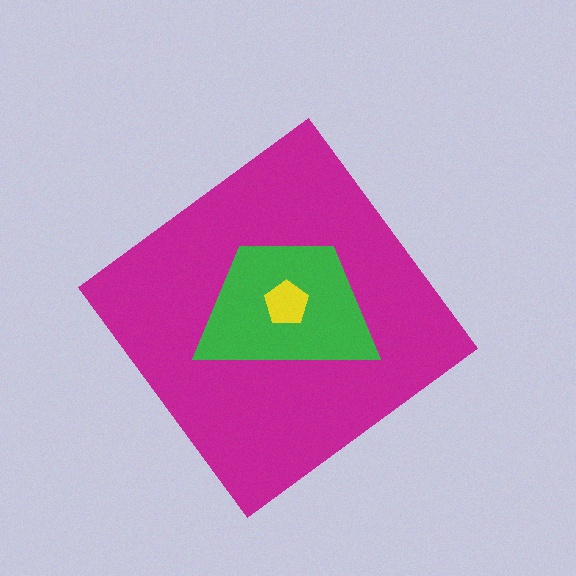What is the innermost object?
The yellow pentagon.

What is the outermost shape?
The magenta diamond.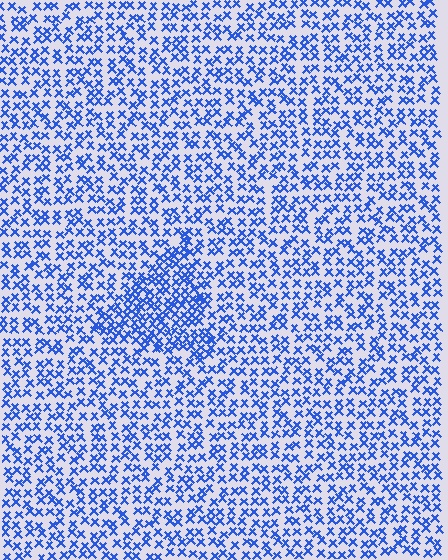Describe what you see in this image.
The image contains small blue elements arranged at two different densities. A triangle-shaped region is visible where the elements are more densely packed than the surrounding area.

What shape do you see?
I see a triangle.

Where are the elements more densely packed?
The elements are more densely packed inside the triangle boundary.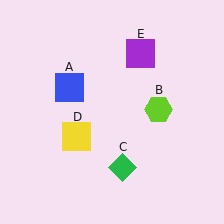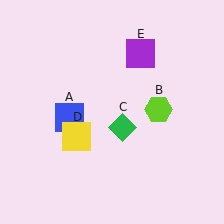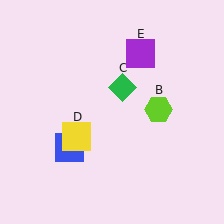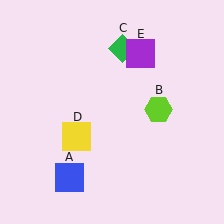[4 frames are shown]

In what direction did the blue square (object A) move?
The blue square (object A) moved down.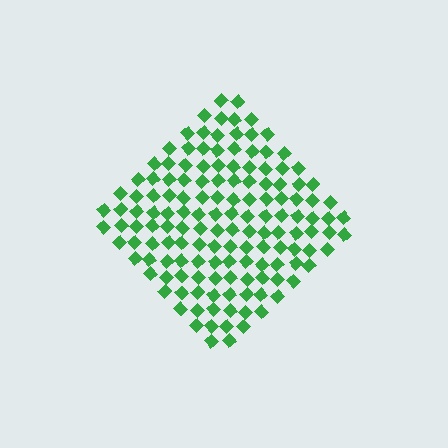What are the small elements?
The small elements are diamonds.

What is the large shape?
The large shape is a diamond.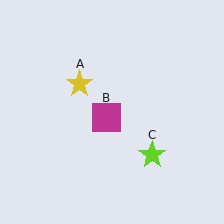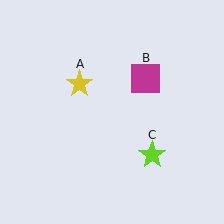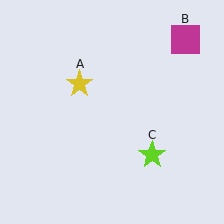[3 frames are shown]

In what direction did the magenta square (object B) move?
The magenta square (object B) moved up and to the right.